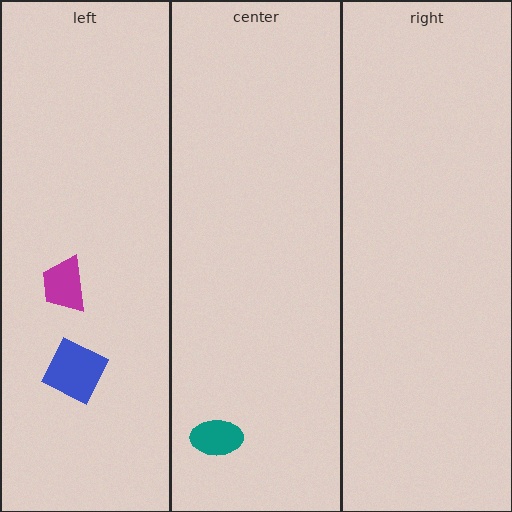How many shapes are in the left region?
2.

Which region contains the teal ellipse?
The center region.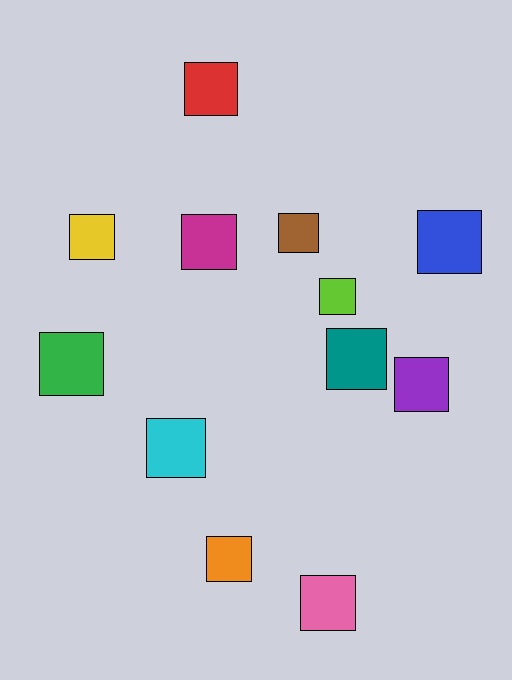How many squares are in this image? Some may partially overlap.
There are 12 squares.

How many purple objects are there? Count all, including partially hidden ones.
There is 1 purple object.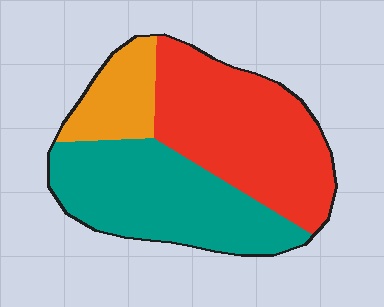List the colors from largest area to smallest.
From largest to smallest: red, teal, orange.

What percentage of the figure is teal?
Teal takes up between a quarter and a half of the figure.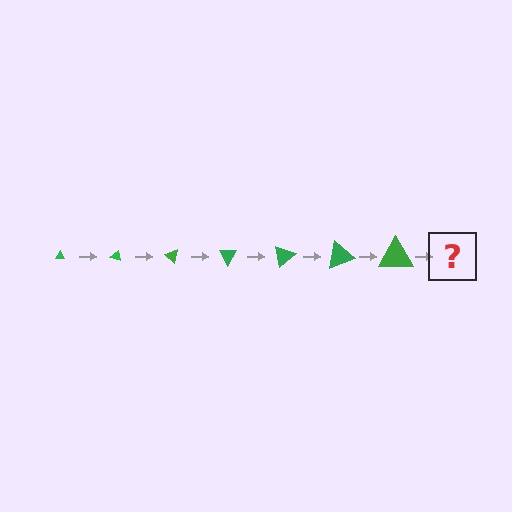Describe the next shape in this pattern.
It should be a triangle, larger than the previous one and rotated 140 degrees from the start.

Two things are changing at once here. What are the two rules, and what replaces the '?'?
The two rules are that the triangle grows larger each step and it rotates 20 degrees each step. The '?' should be a triangle, larger than the previous one and rotated 140 degrees from the start.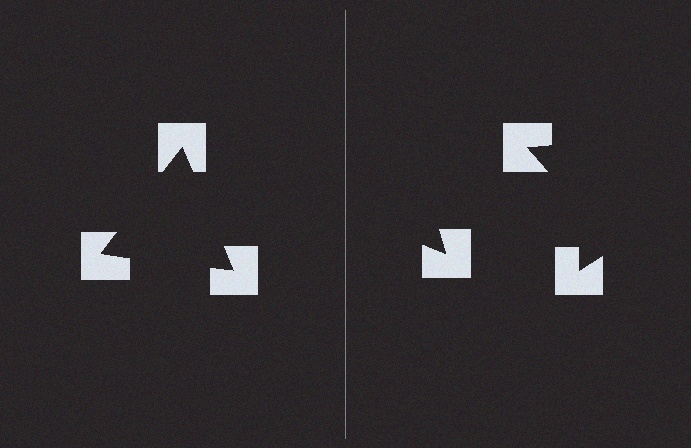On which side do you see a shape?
An illusory triangle appears on the left side. On the right side the wedge cuts are rotated, so no coherent shape forms.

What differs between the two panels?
The notched squares are positioned identically on both sides; only the wedge orientations differ. On the left they align to a triangle; on the right they are misaligned.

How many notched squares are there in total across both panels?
6 — 3 on each side.